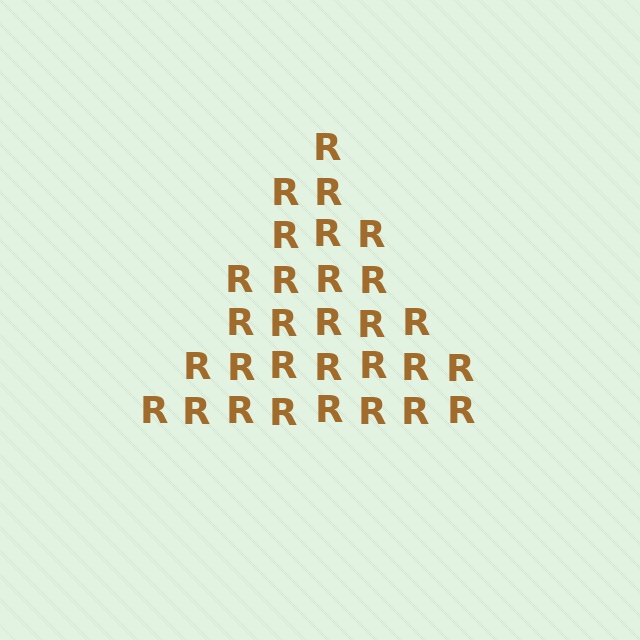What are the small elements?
The small elements are letter R's.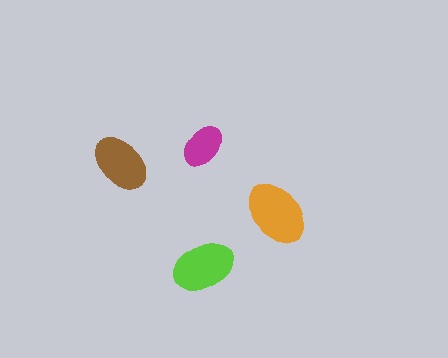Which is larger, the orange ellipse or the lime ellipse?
The orange one.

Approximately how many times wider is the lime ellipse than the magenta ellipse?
About 1.5 times wider.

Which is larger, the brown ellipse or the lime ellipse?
The lime one.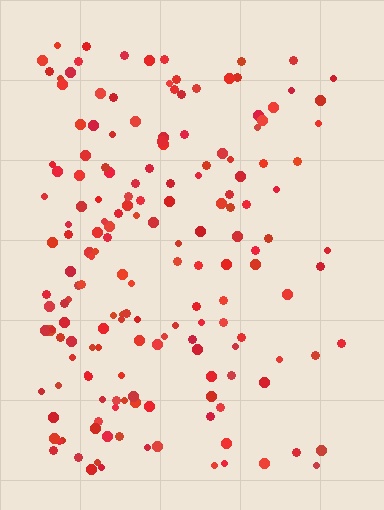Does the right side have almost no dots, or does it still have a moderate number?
Still a moderate number, just noticeably fewer than the left.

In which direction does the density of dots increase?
From right to left, with the left side densest.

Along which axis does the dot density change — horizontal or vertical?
Horizontal.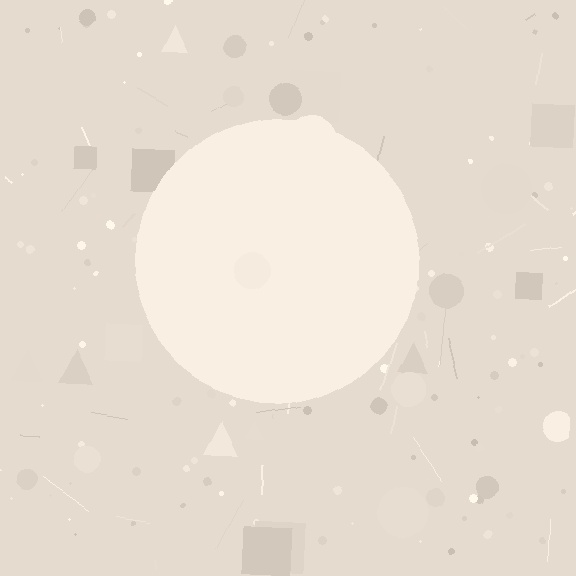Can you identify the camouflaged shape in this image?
The camouflaged shape is a circle.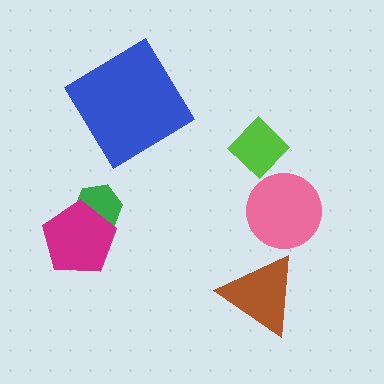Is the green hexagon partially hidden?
Yes, it is partially covered by another shape.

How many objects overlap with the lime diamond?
0 objects overlap with the lime diamond.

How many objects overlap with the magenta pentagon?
1 object overlaps with the magenta pentagon.